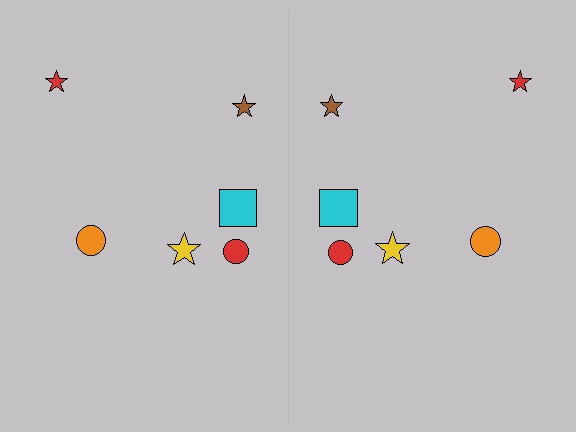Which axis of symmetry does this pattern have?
The pattern has a vertical axis of symmetry running through the center of the image.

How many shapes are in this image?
There are 12 shapes in this image.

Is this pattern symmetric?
Yes, this pattern has bilateral (reflection) symmetry.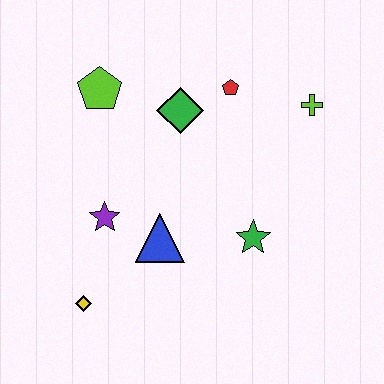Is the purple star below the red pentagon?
Yes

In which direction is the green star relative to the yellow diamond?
The green star is to the right of the yellow diamond.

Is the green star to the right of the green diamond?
Yes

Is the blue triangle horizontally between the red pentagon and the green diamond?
No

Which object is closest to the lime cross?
The red pentagon is closest to the lime cross.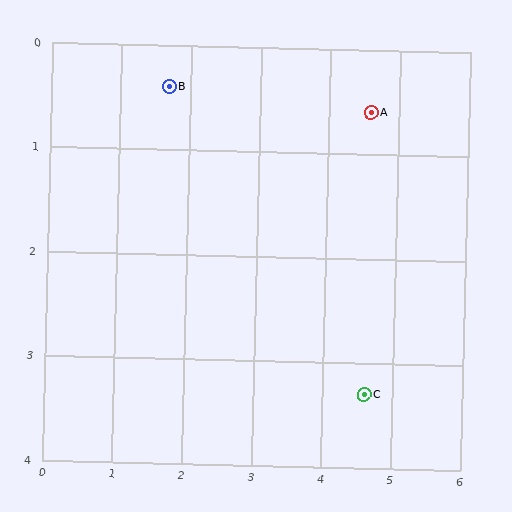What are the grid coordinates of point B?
Point B is at approximately (1.7, 0.4).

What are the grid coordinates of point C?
Point C is at approximately (4.6, 3.3).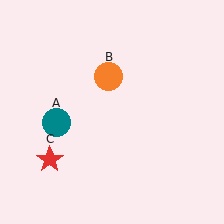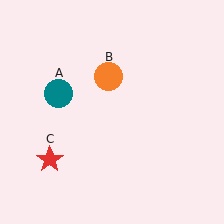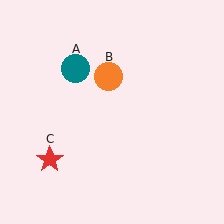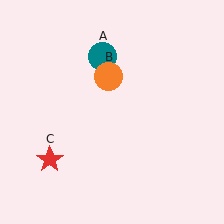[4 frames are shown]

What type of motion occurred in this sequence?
The teal circle (object A) rotated clockwise around the center of the scene.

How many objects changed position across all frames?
1 object changed position: teal circle (object A).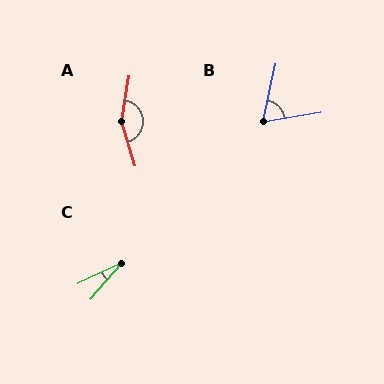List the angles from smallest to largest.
C (24°), B (69°), A (155°).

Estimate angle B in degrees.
Approximately 69 degrees.